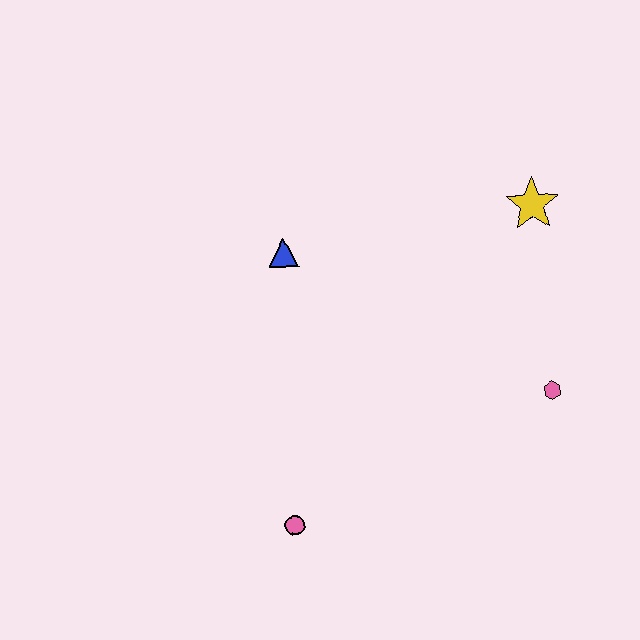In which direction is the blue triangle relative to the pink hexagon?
The blue triangle is to the left of the pink hexagon.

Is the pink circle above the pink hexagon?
No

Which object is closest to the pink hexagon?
The yellow star is closest to the pink hexagon.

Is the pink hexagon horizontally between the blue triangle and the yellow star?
No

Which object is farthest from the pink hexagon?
The blue triangle is farthest from the pink hexagon.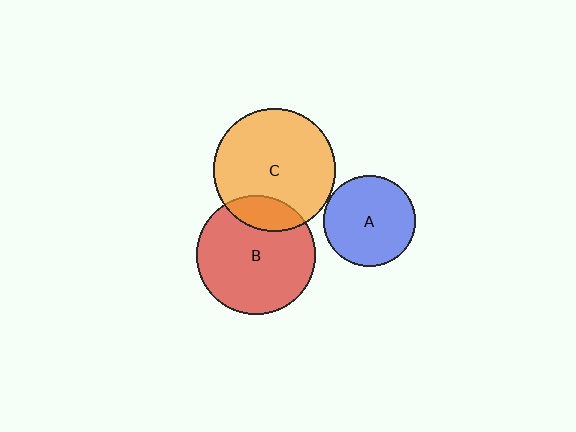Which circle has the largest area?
Circle C (orange).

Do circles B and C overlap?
Yes.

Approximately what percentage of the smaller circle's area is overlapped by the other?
Approximately 20%.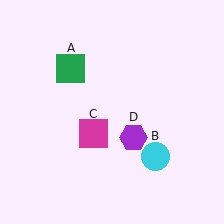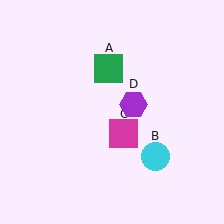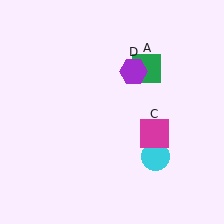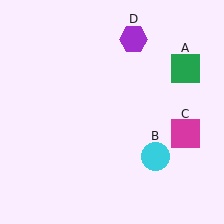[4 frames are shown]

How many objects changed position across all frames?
3 objects changed position: green square (object A), magenta square (object C), purple hexagon (object D).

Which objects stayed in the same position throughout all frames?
Cyan circle (object B) remained stationary.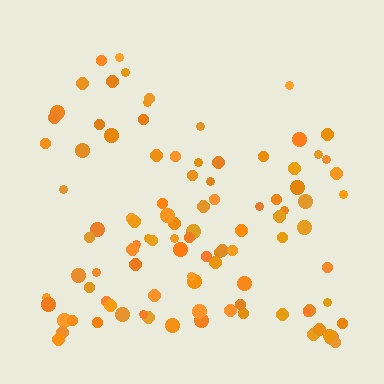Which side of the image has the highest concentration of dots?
The bottom.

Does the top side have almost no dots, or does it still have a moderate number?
Still a moderate number, just noticeably fewer than the bottom.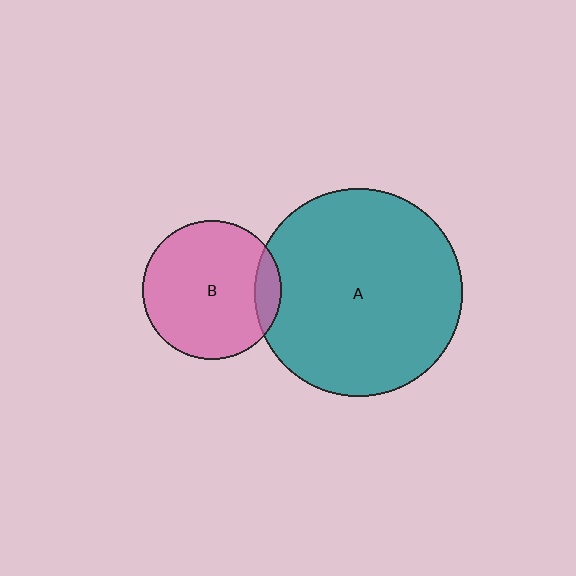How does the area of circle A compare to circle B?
Approximately 2.2 times.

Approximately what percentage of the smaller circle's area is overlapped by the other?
Approximately 10%.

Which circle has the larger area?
Circle A (teal).